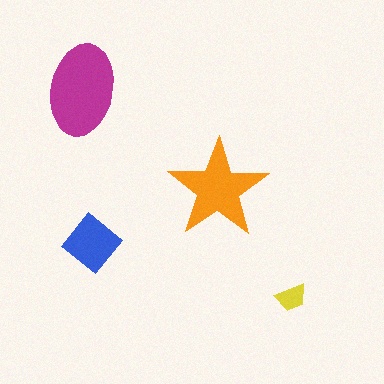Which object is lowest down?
The yellow trapezoid is bottommost.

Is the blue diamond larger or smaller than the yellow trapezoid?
Larger.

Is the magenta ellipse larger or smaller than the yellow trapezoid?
Larger.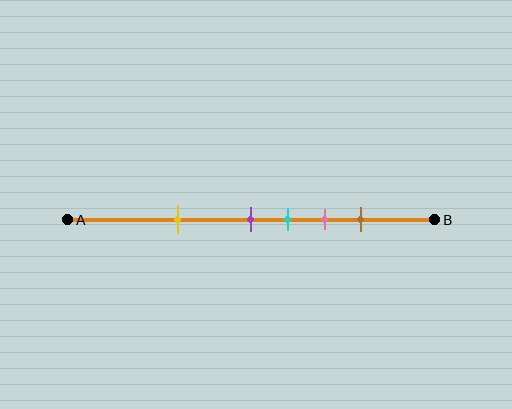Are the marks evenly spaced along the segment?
No, the marks are not evenly spaced.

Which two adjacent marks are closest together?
The purple and cyan marks are the closest adjacent pair.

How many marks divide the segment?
There are 5 marks dividing the segment.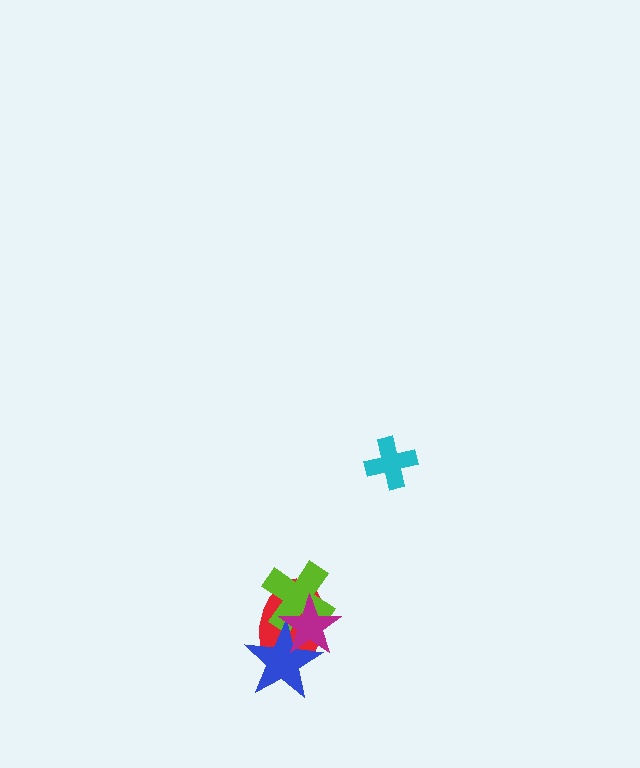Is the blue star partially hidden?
Yes, it is partially covered by another shape.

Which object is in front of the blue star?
The magenta star is in front of the blue star.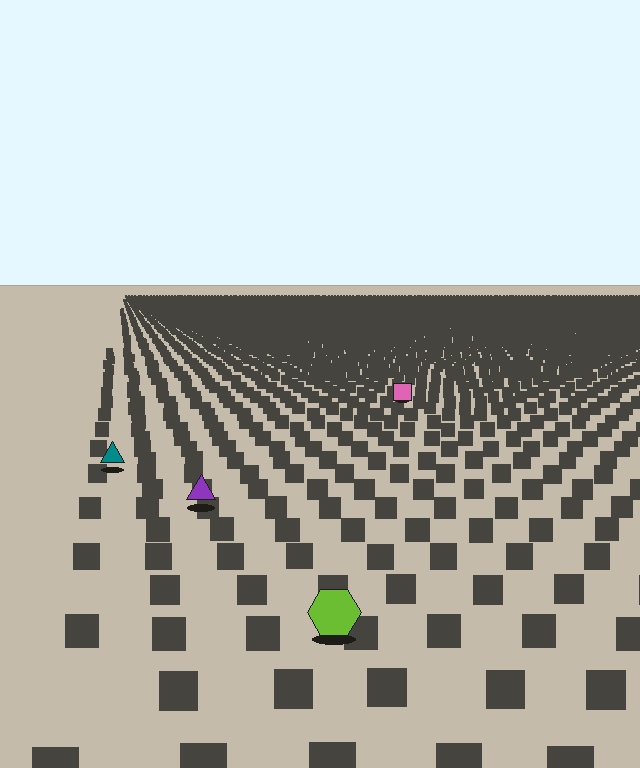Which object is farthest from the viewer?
The pink square is farthest from the viewer. It appears smaller and the ground texture around it is denser.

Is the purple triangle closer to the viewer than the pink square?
Yes. The purple triangle is closer — you can tell from the texture gradient: the ground texture is coarser near it.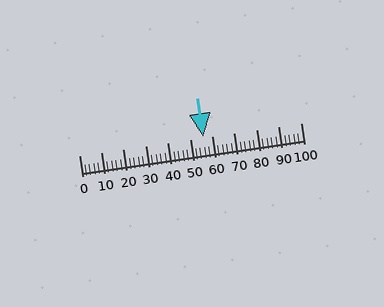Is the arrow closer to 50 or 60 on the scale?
The arrow is closer to 60.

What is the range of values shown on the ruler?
The ruler shows values from 0 to 100.